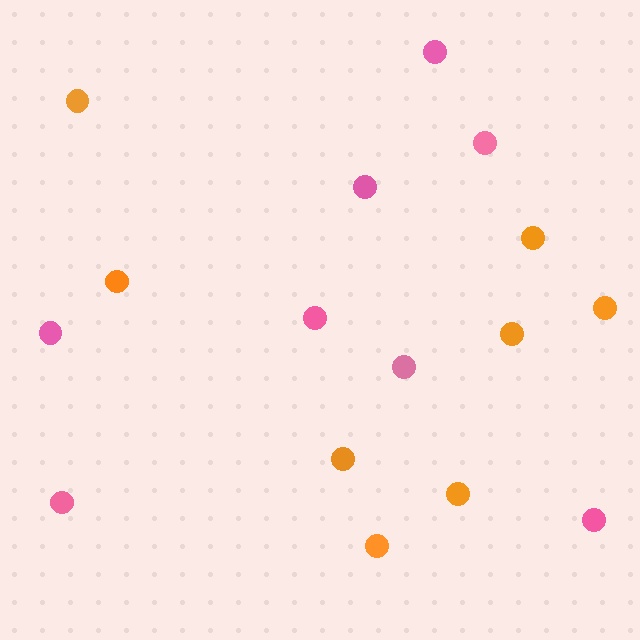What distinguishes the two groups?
There are 2 groups: one group of pink circles (8) and one group of orange circles (8).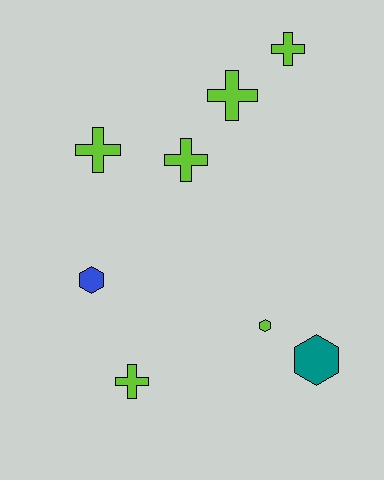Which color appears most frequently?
Lime, with 6 objects.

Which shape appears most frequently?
Cross, with 5 objects.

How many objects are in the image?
There are 8 objects.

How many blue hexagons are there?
There is 1 blue hexagon.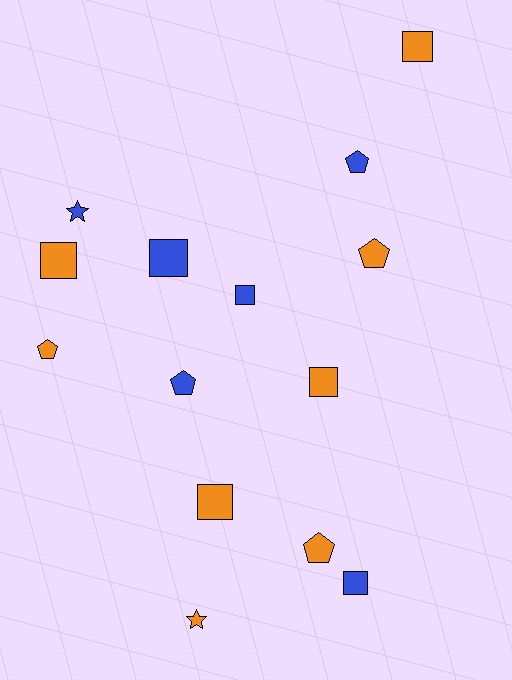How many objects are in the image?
There are 14 objects.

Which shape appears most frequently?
Square, with 7 objects.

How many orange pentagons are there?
There are 3 orange pentagons.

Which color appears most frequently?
Orange, with 8 objects.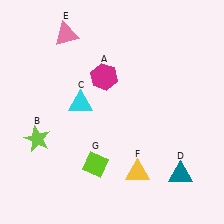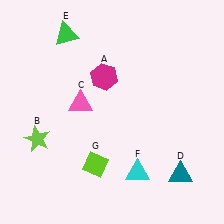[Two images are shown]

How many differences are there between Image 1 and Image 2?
There are 3 differences between the two images.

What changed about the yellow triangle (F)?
In Image 1, F is yellow. In Image 2, it changed to cyan.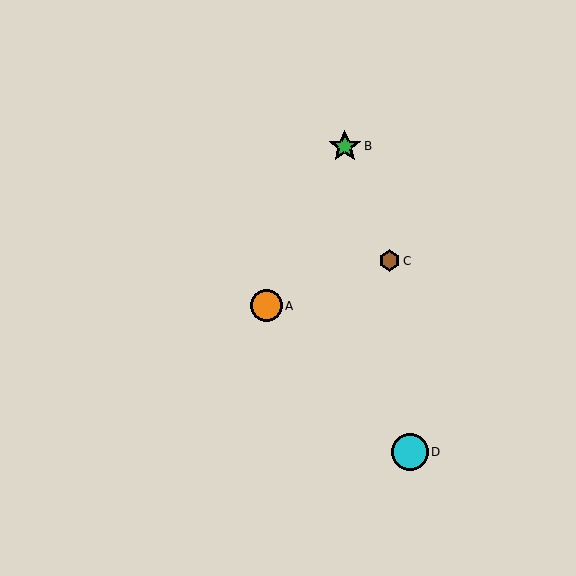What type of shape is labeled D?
Shape D is a cyan circle.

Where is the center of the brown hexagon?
The center of the brown hexagon is at (389, 261).